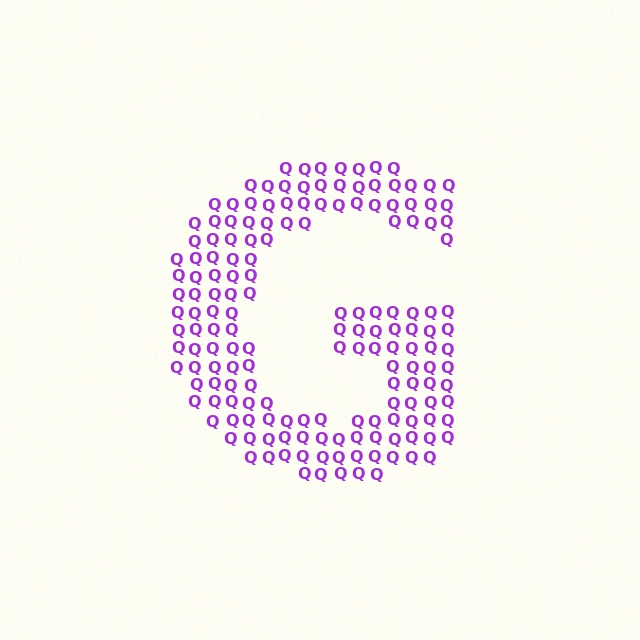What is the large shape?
The large shape is the letter G.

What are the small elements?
The small elements are letter Q's.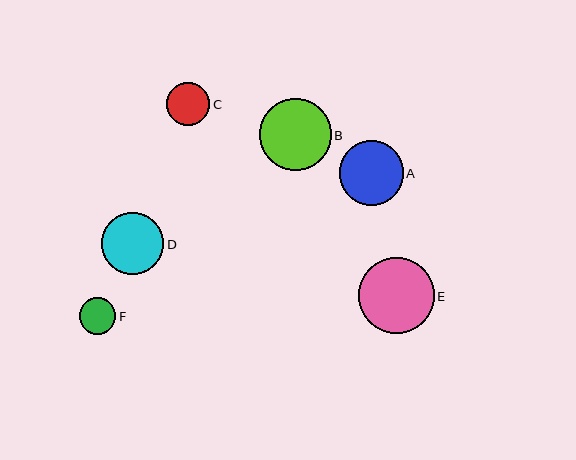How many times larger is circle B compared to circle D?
Circle B is approximately 1.2 times the size of circle D.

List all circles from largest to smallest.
From largest to smallest: E, B, A, D, C, F.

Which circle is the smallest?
Circle F is the smallest with a size of approximately 36 pixels.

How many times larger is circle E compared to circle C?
Circle E is approximately 1.8 times the size of circle C.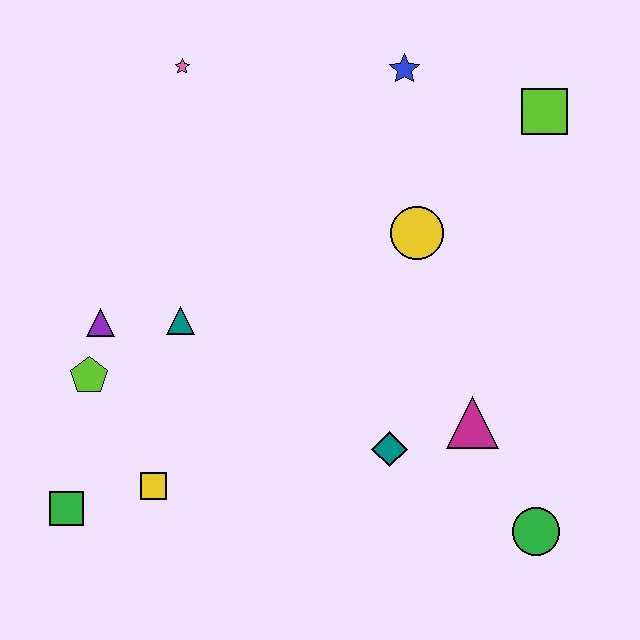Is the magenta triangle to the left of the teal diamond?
No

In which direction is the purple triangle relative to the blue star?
The purple triangle is to the left of the blue star.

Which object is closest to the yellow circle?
The blue star is closest to the yellow circle.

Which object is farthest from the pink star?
The green circle is farthest from the pink star.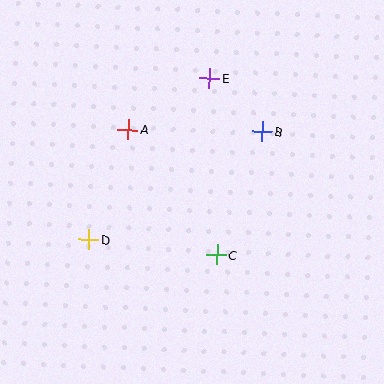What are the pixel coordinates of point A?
Point A is at (128, 130).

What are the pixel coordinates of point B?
Point B is at (263, 131).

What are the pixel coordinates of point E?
Point E is at (209, 79).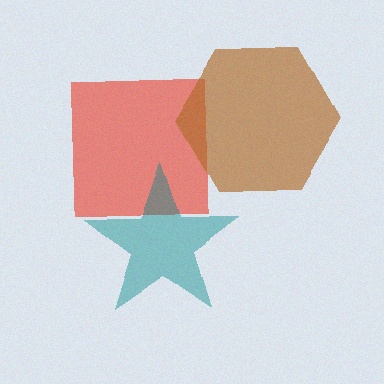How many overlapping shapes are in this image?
There are 3 overlapping shapes in the image.